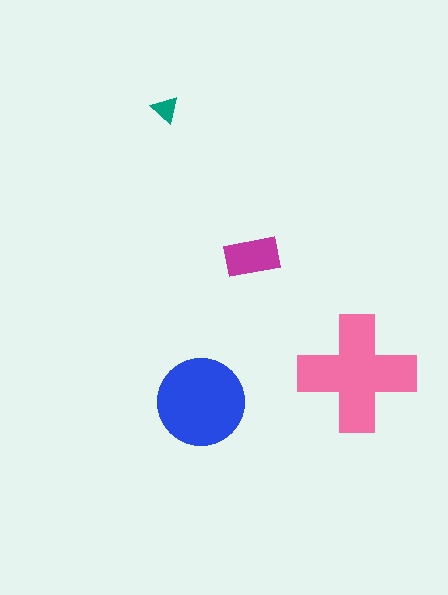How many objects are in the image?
There are 4 objects in the image.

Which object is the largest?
The pink cross.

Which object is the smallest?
The teal triangle.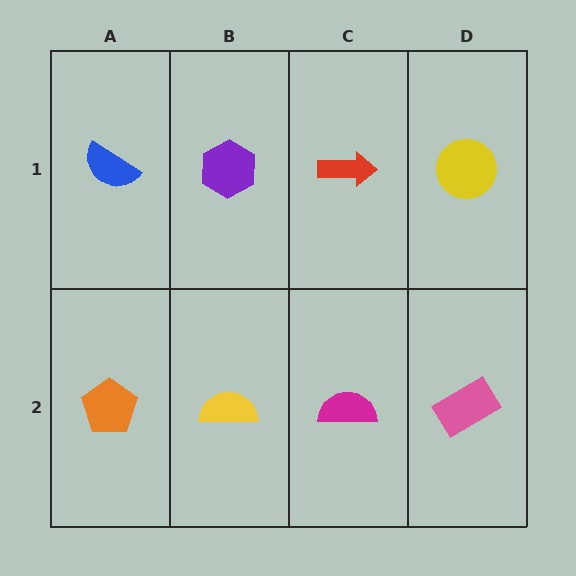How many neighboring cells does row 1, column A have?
2.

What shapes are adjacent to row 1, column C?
A magenta semicircle (row 2, column C), a purple hexagon (row 1, column B), a yellow circle (row 1, column D).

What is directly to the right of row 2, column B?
A magenta semicircle.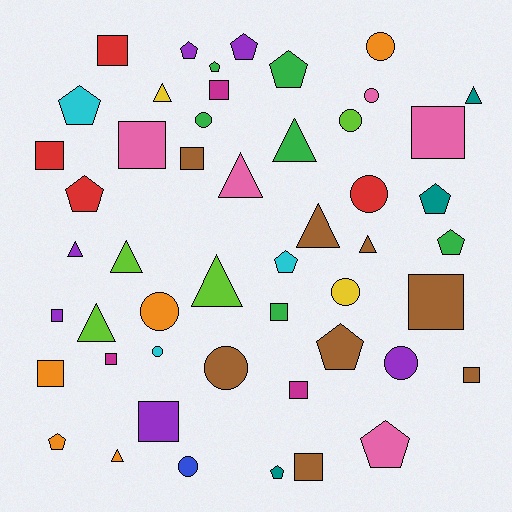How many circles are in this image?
There are 11 circles.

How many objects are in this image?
There are 50 objects.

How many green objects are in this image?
There are 6 green objects.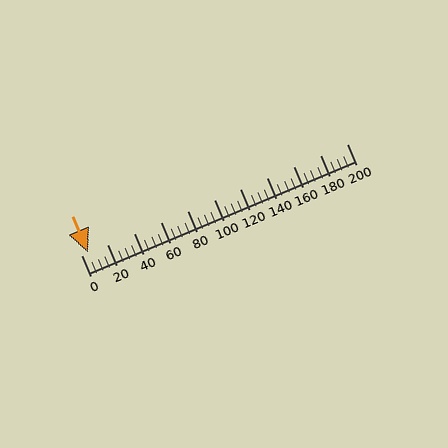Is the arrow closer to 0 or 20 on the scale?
The arrow is closer to 0.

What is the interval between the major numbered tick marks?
The major tick marks are spaced 20 units apart.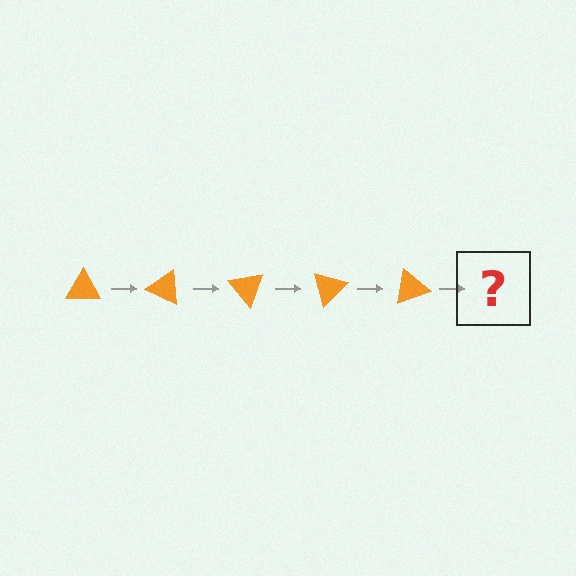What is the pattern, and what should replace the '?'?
The pattern is that the triangle rotates 25 degrees each step. The '?' should be an orange triangle rotated 125 degrees.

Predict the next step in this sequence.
The next step is an orange triangle rotated 125 degrees.